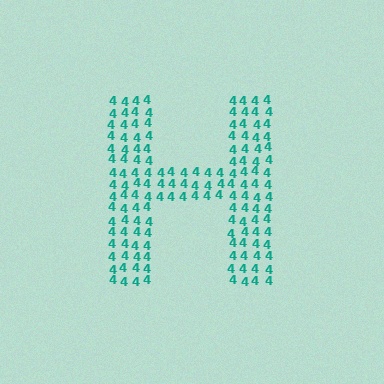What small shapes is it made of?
It is made of small digit 4's.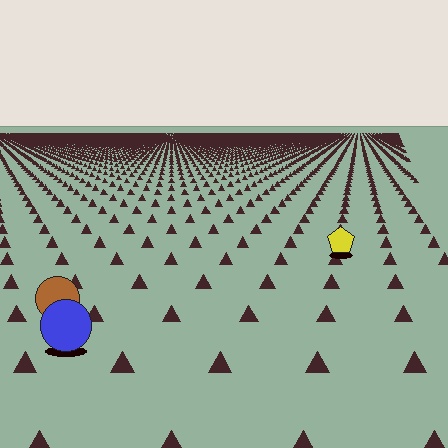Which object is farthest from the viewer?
The yellow pentagon is farthest from the viewer. It appears smaller and the ground texture around it is denser.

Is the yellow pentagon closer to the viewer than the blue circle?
No. The blue circle is closer — you can tell from the texture gradient: the ground texture is coarser near it.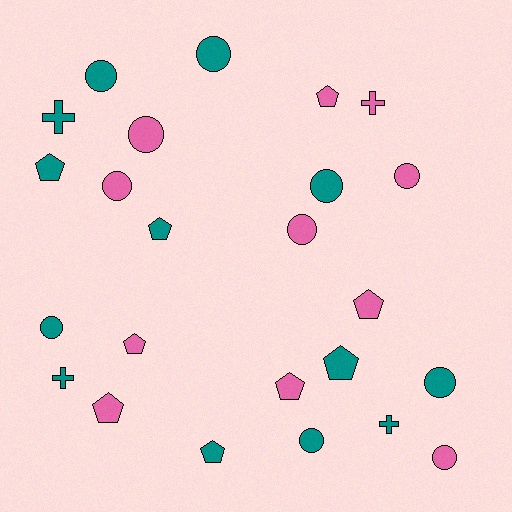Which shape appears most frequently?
Circle, with 11 objects.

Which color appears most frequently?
Teal, with 13 objects.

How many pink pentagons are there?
There are 5 pink pentagons.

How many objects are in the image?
There are 24 objects.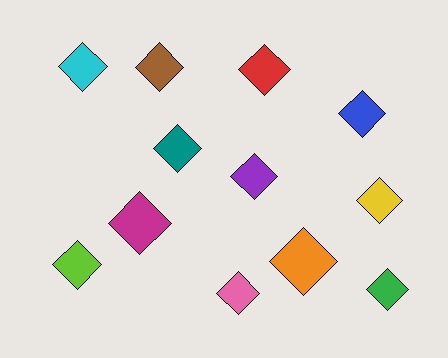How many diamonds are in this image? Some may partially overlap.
There are 12 diamonds.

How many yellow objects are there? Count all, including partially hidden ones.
There is 1 yellow object.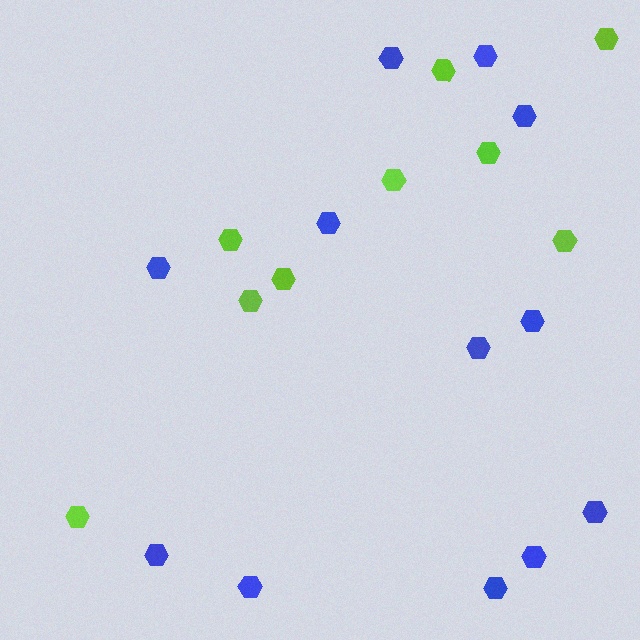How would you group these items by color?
There are 2 groups: one group of lime hexagons (9) and one group of blue hexagons (12).